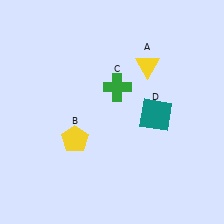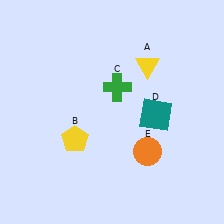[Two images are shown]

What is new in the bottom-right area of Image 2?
An orange circle (E) was added in the bottom-right area of Image 2.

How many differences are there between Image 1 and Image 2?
There is 1 difference between the two images.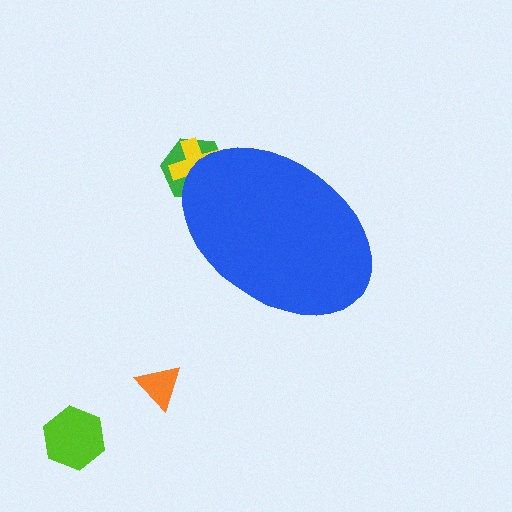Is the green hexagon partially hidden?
Yes, the green hexagon is partially hidden behind the blue ellipse.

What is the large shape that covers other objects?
A blue ellipse.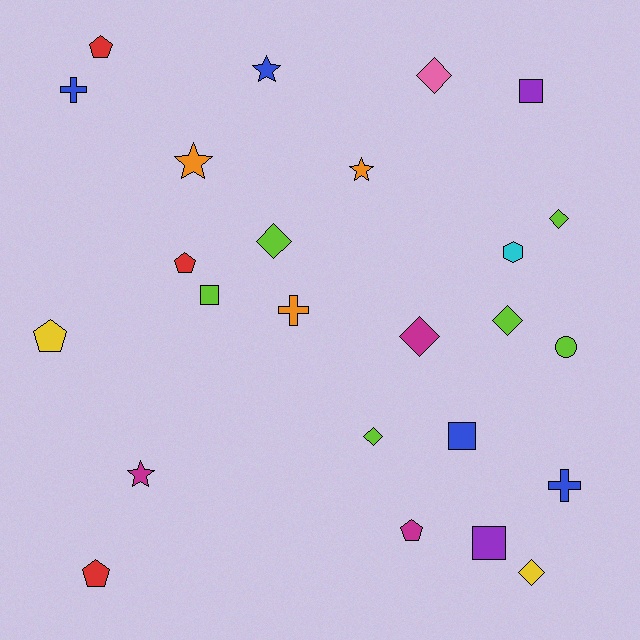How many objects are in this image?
There are 25 objects.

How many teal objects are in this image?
There are no teal objects.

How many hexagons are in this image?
There is 1 hexagon.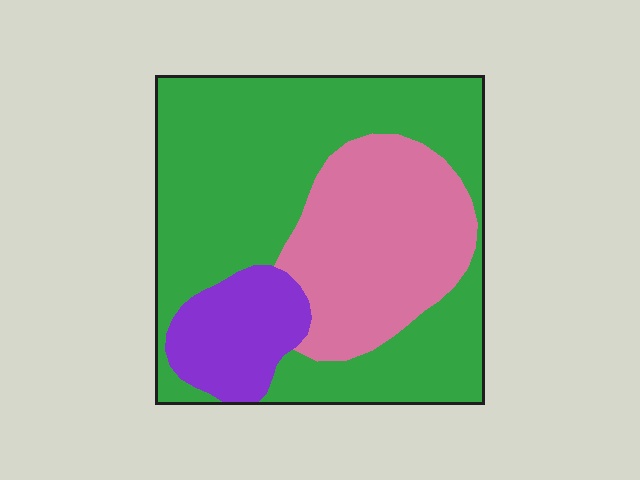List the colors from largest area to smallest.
From largest to smallest: green, pink, purple.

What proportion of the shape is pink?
Pink takes up about one quarter (1/4) of the shape.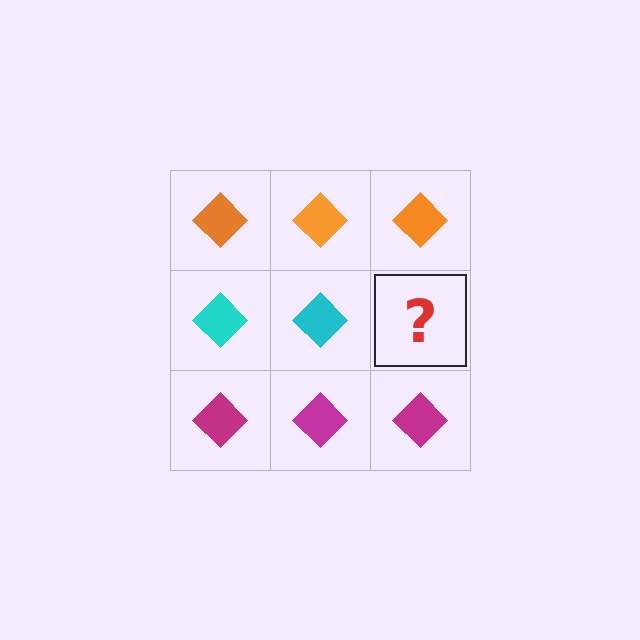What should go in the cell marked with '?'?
The missing cell should contain a cyan diamond.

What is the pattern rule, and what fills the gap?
The rule is that each row has a consistent color. The gap should be filled with a cyan diamond.